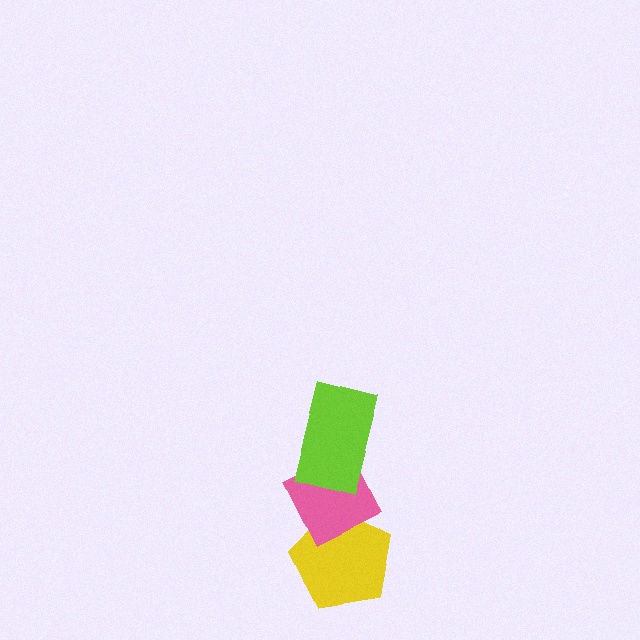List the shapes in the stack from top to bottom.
From top to bottom: the lime rectangle, the pink diamond, the yellow pentagon.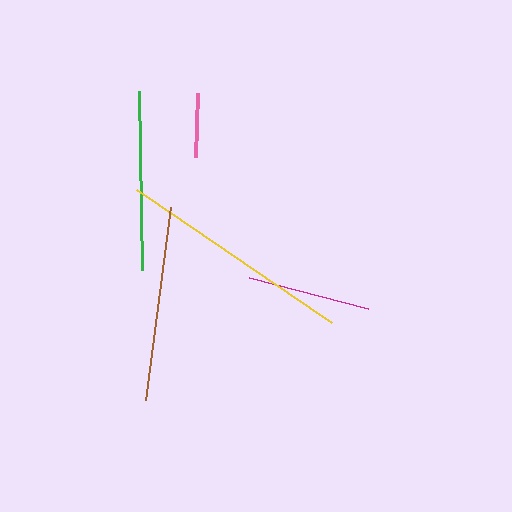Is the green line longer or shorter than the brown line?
The brown line is longer than the green line.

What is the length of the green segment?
The green segment is approximately 180 pixels long.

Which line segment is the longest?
The yellow line is the longest at approximately 236 pixels.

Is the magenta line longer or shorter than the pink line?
The magenta line is longer than the pink line.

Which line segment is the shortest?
The pink line is the shortest at approximately 64 pixels.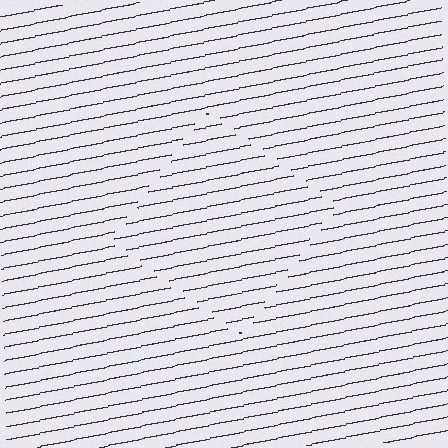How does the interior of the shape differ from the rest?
The interior of the shape contains the same grating, shifted by half a period — the contour is defined by the phase discontinuity where line-ends from the inner and outer gratings abut.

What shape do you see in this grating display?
An illusory square. The interior of the shape contains the same grating, shifted by half a period — the contour is defined by the phase discontinuity where line-ends from the inner and outer gratings abut.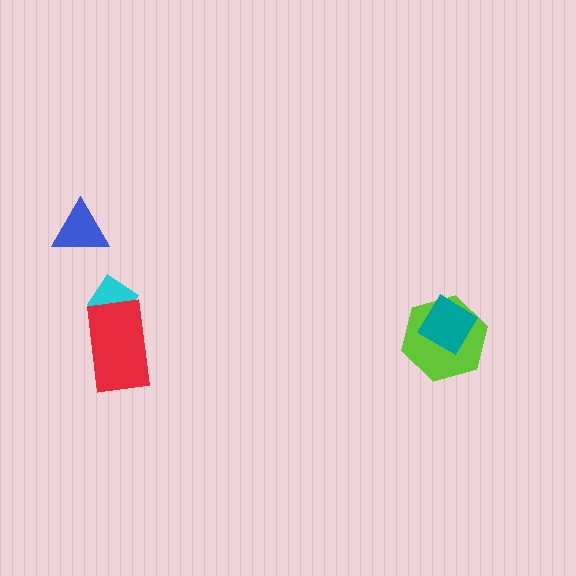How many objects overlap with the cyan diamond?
1 object overlaps with the cyan diamond.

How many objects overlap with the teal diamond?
1 object overlaps with the teal diamond.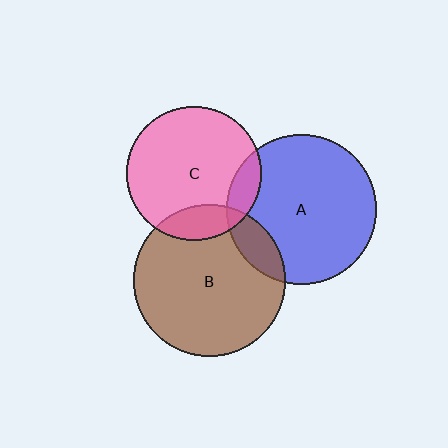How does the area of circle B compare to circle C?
Approximately 1.3 times.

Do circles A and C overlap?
Yes.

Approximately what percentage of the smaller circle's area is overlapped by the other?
Approximately 10%.